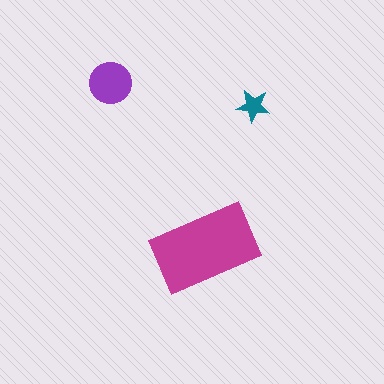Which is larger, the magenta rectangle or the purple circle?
The magenta rectangle.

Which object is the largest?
The magenta rectangle.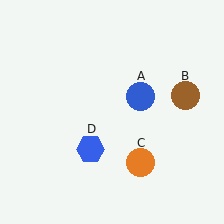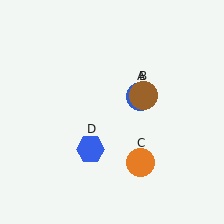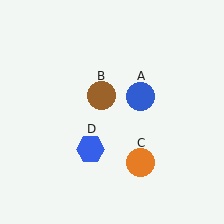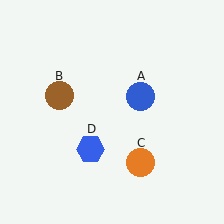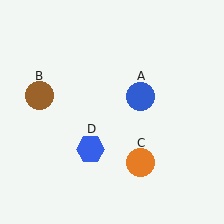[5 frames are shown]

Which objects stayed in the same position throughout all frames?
Blue circle (object A) and orange circle (object C) and blue hexagon (object D) remained stationary.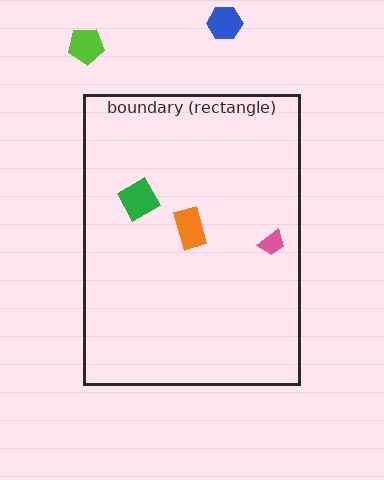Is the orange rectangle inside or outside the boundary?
Inside.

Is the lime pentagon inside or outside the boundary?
Outside.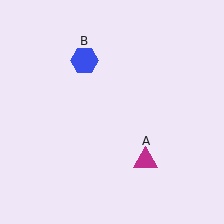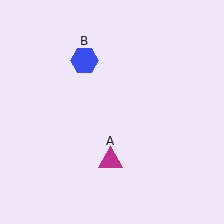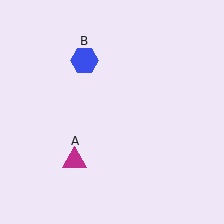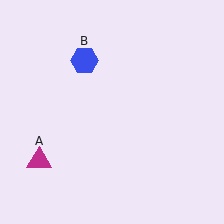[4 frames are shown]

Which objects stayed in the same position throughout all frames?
Blue hexagon (object B) remained stationary.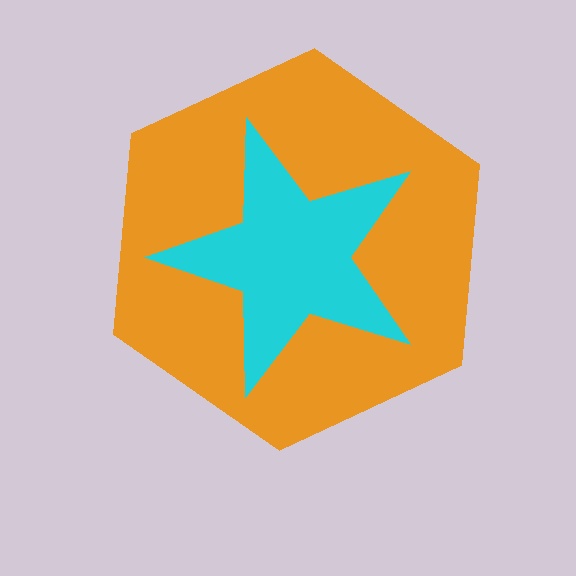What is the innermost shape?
The cyan star.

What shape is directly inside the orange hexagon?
The cyan star.